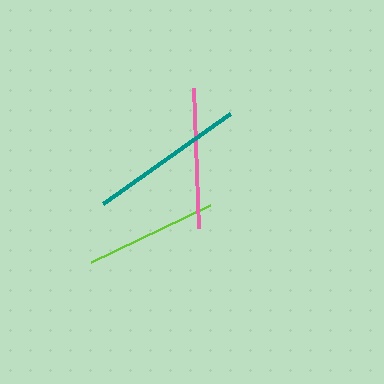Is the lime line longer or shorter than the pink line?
The pink line is longer than the lime line.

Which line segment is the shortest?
The lime line is the shortest at approximately 132 pixels.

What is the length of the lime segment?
The lime segment is approximately 132 pixels long.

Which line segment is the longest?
The teal line is the longest at approximately 156 pixels.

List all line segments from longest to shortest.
From longest to shortest: teal, pink, lime.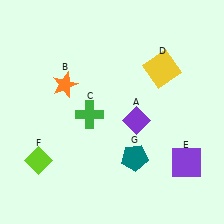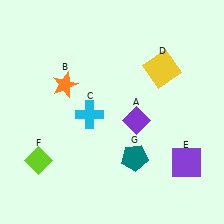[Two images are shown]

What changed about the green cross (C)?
In Image 1, C is green. In Image 2, it changed to cyan.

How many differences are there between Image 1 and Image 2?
There is 1 difference between the two images.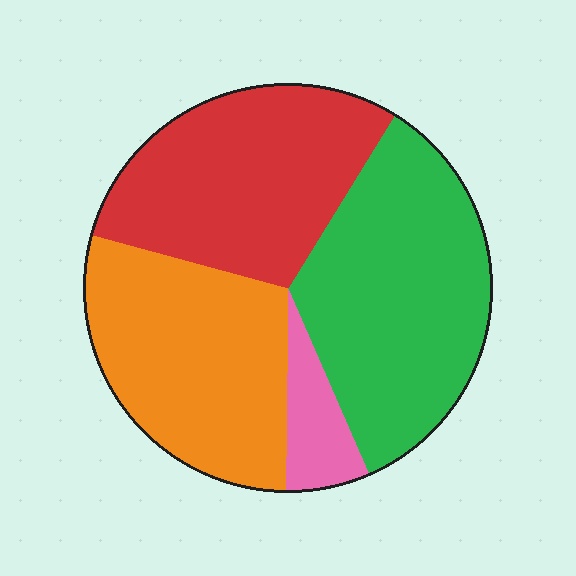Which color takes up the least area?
Pink, at roughly 5%.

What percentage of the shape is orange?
Orange covers 29% of the shape.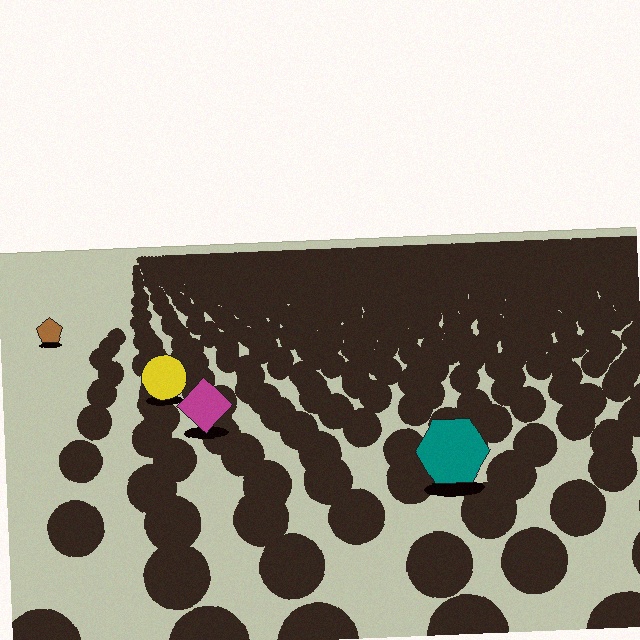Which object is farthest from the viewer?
The brown pentagon is farthest from the viewer. It appears smaller and the ground texture around it is denser.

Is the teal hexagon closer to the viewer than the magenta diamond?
Yes. The teal hexagon is closer — you can tell from the texture gradient: the ground texture is coarser near it.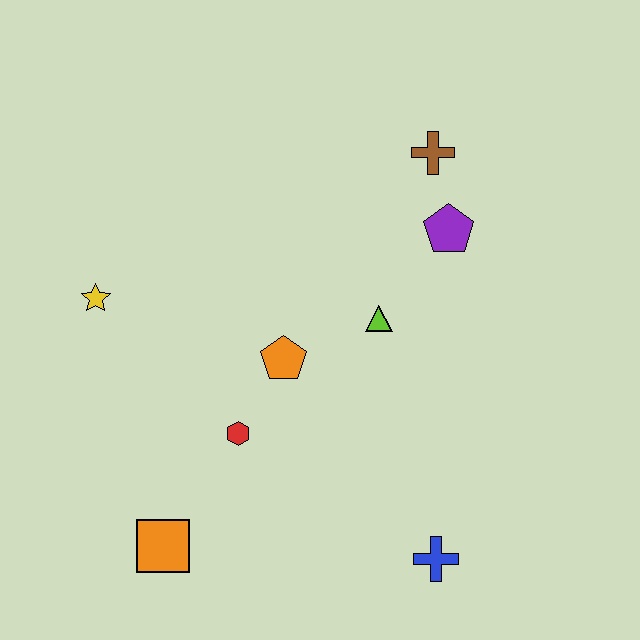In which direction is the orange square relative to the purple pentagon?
The orange square is below the purple pentagon.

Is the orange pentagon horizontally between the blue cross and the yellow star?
Yes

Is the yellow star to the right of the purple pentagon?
No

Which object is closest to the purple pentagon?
The brown cross is closest to the purple pentagon.